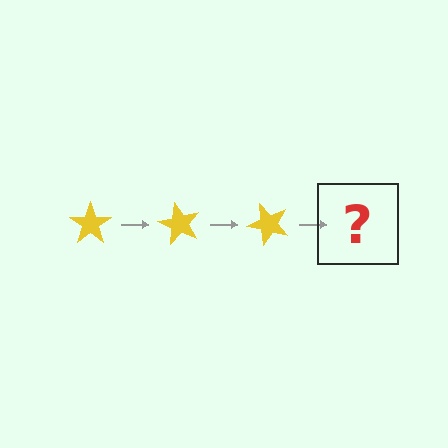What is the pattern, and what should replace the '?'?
The pattern is that the star rotates 60 degrees each step. The '?' should be a yellow star rotated 180 degrees.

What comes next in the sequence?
The next element should be a yellow star rotated 180 degrees.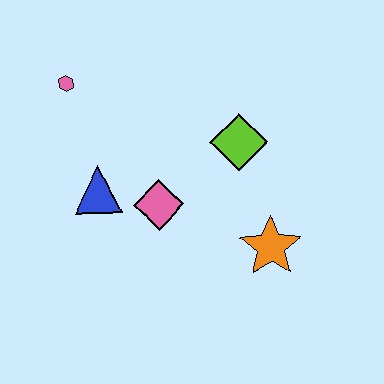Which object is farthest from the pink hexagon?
The orange star is farthest from the pink hexagon.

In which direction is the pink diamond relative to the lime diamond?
The pink diamond is to the left of the lime diamond.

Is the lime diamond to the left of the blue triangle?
No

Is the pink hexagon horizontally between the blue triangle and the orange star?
No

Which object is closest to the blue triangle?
The pink diamond is closest to the blue triangle.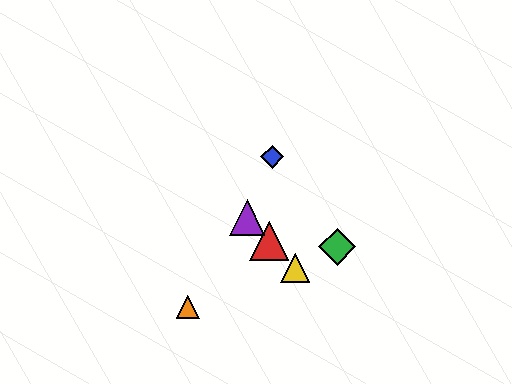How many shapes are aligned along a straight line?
3 shapes (the red triangle, the yellow triangle, the purple triangle) are aligned along a straight line.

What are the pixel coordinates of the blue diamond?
The blue diamond is at (272, 157).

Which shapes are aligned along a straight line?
The red triangle, the yellow triangle, the purple triangle are aligned along a straight line.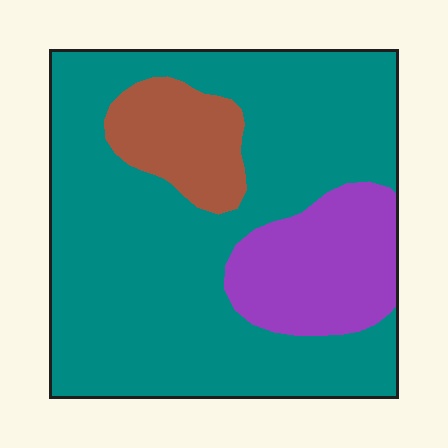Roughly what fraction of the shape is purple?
Purple takes up about one sixth (1/6) of the shape.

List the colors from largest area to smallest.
From largest to smallest: teal, purple, brown.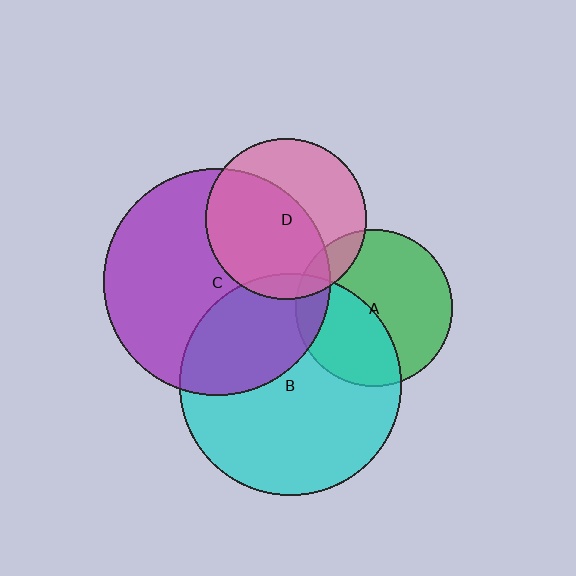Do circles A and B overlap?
Yes.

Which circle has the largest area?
Circle C (purple).